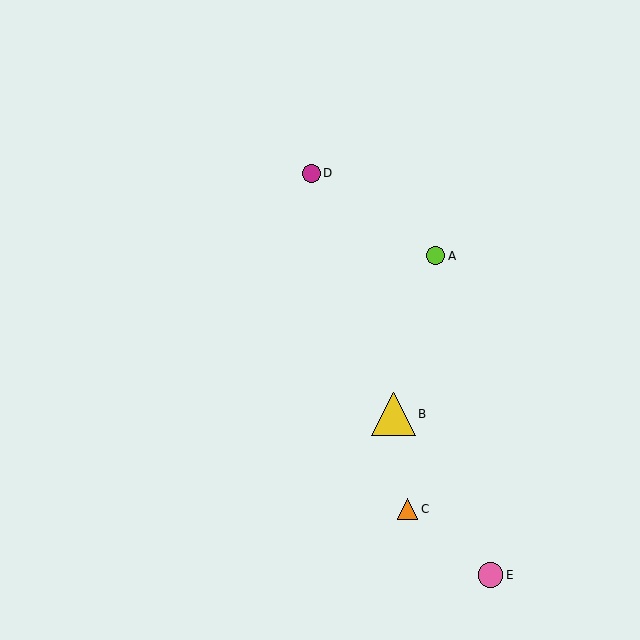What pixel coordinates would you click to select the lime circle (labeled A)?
Click at (436, 256) to select the lime circle A.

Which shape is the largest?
The yellow triangle (labeled B) is the largest.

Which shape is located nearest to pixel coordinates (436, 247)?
The lime circle (labeled A) at (436, 256) is nearest to that location.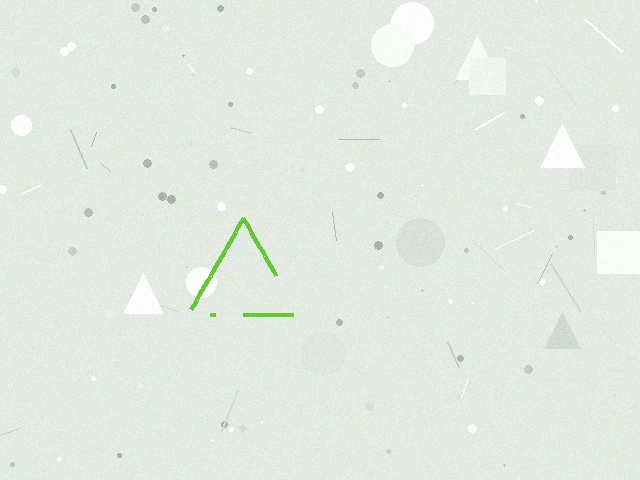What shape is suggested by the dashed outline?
The dashed outline suggests a triangle.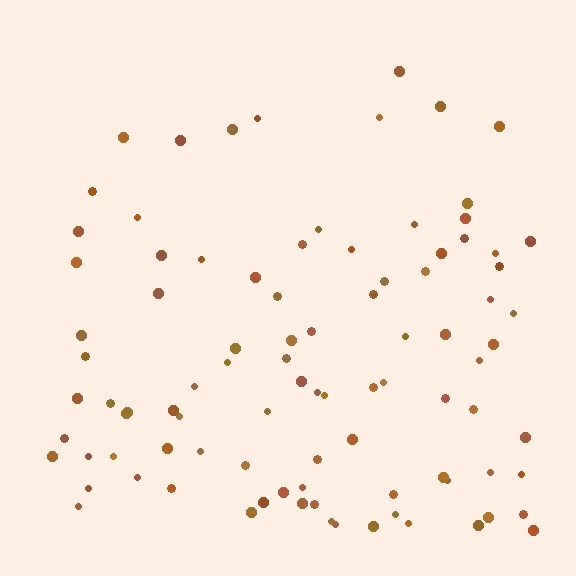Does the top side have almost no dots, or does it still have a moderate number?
Still a moderate number, just noticeably fewer than the bottom.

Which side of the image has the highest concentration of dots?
The bottom.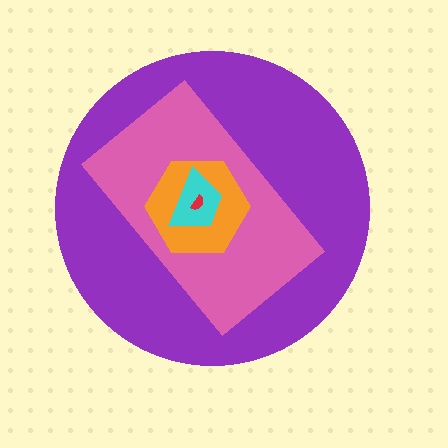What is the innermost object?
The red semicircle.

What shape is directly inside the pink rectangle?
The orange hexagon.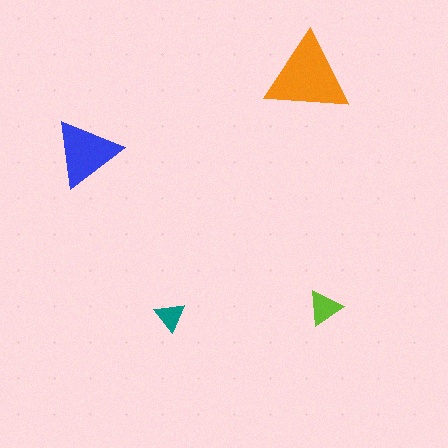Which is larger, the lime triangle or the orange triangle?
The orange one.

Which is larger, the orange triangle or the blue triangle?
The orange one.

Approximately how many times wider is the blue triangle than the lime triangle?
About 2 times wider.